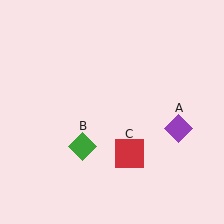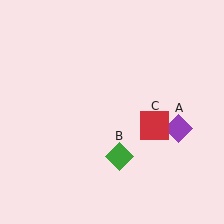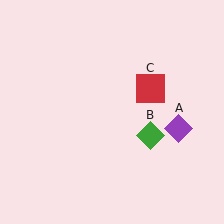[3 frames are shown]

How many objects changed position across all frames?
2 objects changed position: green diamond (object B), red square (object C).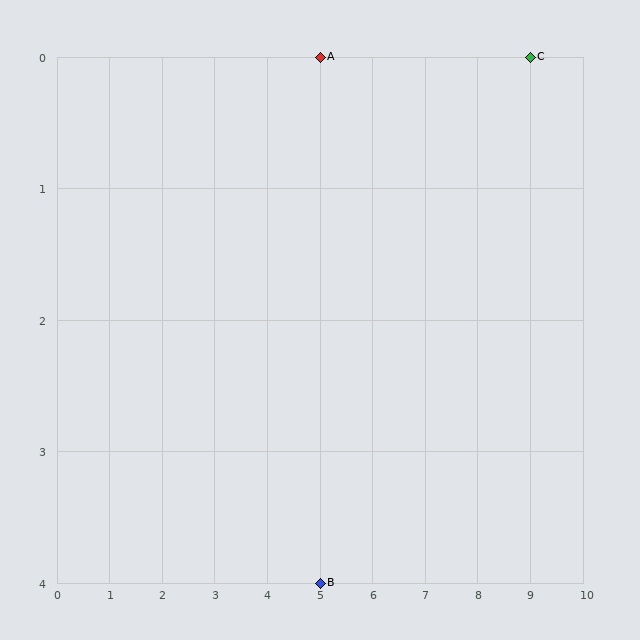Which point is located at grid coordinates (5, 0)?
Point A is at (5, 0).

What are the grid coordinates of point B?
Point B is at grid coordinates (5, 4).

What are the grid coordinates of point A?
Point A is at grid coordinates (5, 0).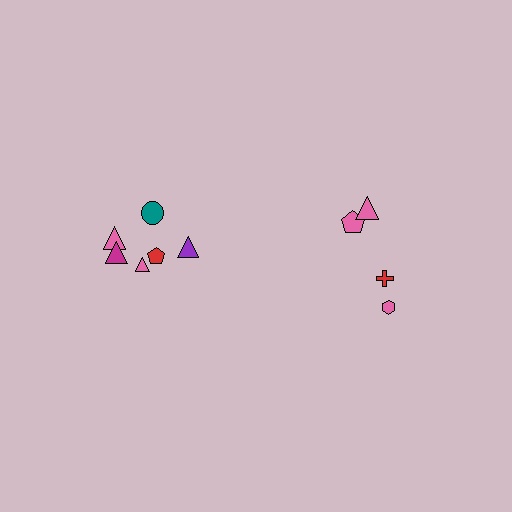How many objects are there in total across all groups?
There are 10 objects.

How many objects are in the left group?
There are 6 objects.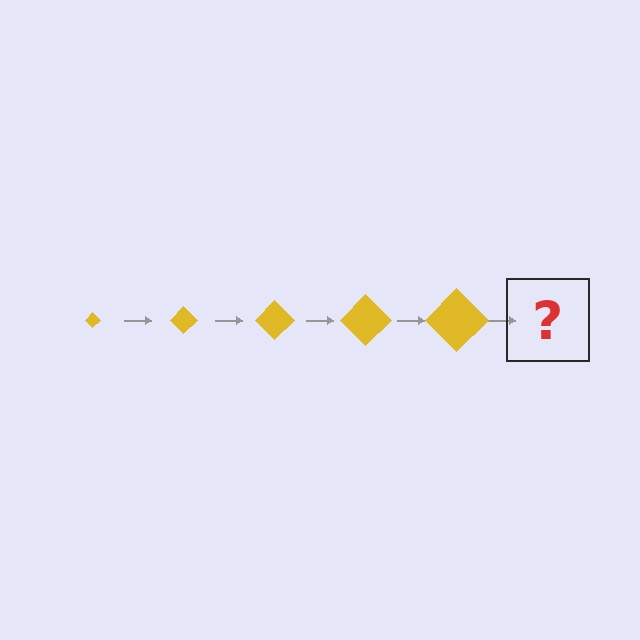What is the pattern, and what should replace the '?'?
The pattern is that the diamond gets progressively larger each step. The '?' should be a yellow diamond, larger than the previous one.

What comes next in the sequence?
The next element should be a yellow diamond, larger than the previous one.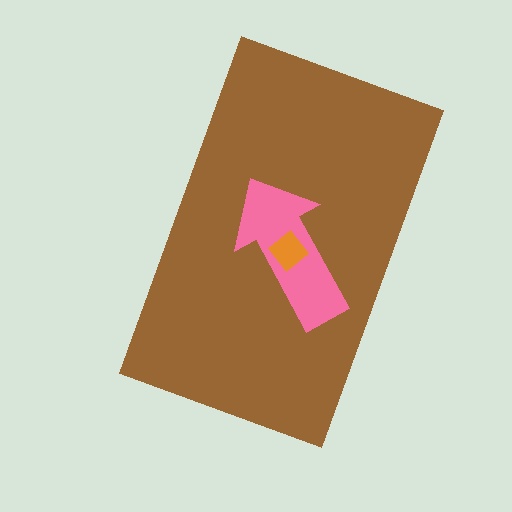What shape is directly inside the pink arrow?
The orange diamond.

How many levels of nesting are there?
3.